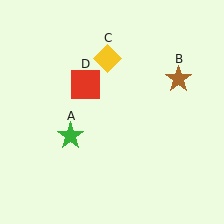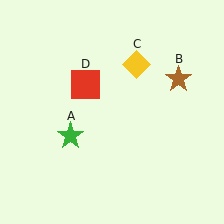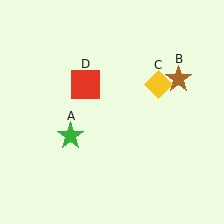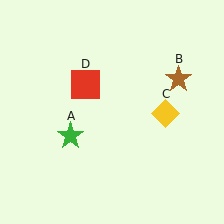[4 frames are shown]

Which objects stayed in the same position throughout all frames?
Green star (object A) and brown star (object B) and red square (object D) remained stationary.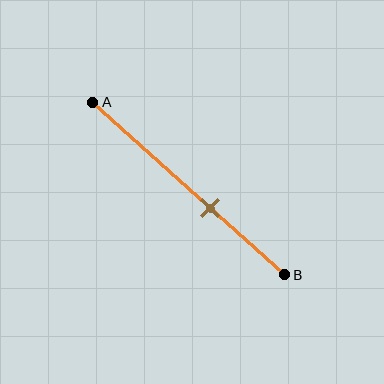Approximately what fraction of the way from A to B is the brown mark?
The brown mark is approximately 60% of the way from A to B.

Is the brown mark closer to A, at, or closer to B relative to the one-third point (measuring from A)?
The brown mark is closer to point B than the one-third point of segment AB.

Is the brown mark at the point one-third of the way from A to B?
No, the mark is at about 60% from A, not at the 33% one-third point.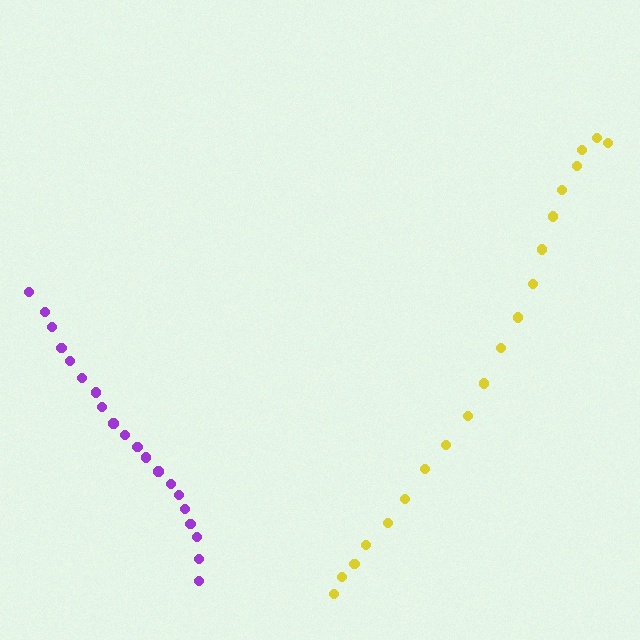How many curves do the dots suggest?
There are 2 distinct paths.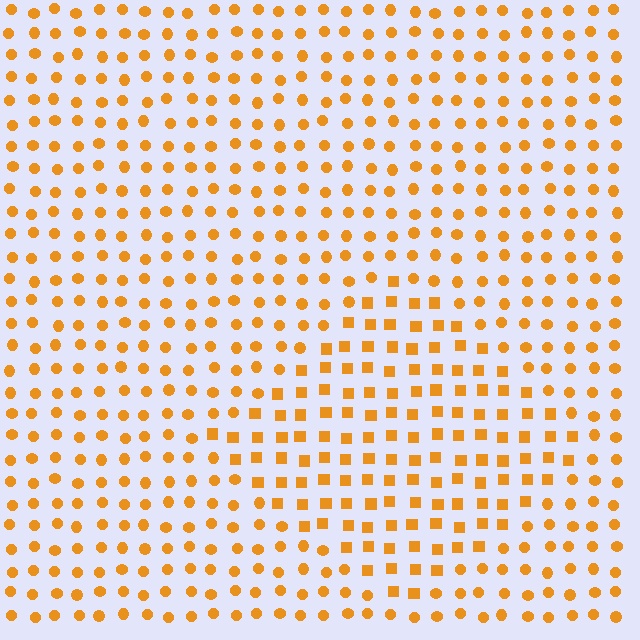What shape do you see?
I see a diamond.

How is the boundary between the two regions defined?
The boundary is defined by a change in element shape: squares inside vs. circles outside. All elements share the same color and spacing.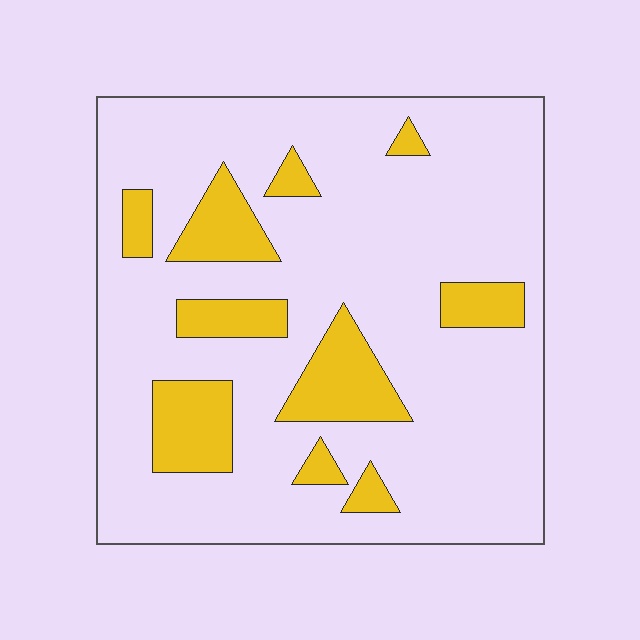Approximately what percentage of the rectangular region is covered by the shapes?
Approximately 20%.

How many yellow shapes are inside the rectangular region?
10.